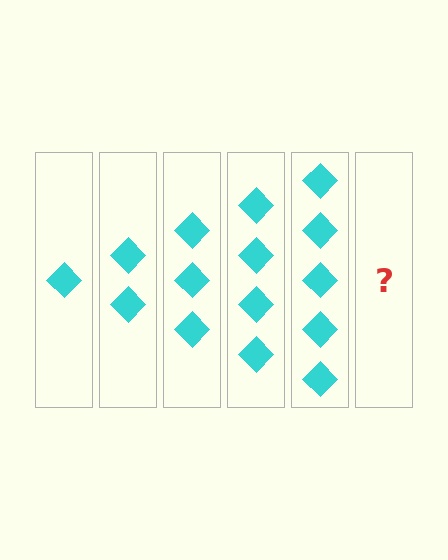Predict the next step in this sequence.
The next step is 6 diamonds.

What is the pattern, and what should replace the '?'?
The pattern is that each step adds one more diamond. The '?' should be 6 diamonds.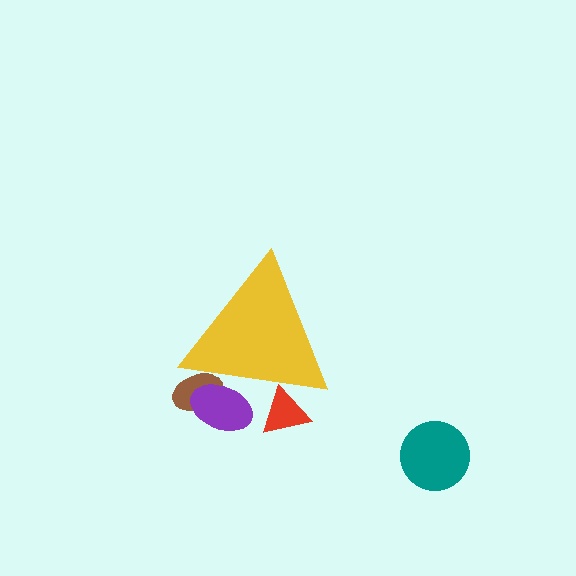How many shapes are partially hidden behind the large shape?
3 shapes are partially hidden.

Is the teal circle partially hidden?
No, the teal circle is fully visible.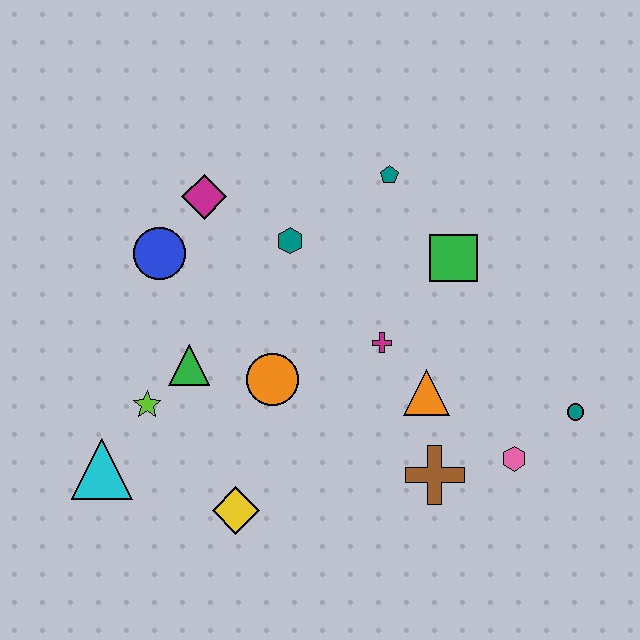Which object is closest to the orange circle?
The green triangle is closest to the orange circle.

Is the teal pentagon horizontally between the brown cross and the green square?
No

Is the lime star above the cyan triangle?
Yes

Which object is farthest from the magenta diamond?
The teal circle is farthest from the magenta diamond.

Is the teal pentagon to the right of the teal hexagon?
Yes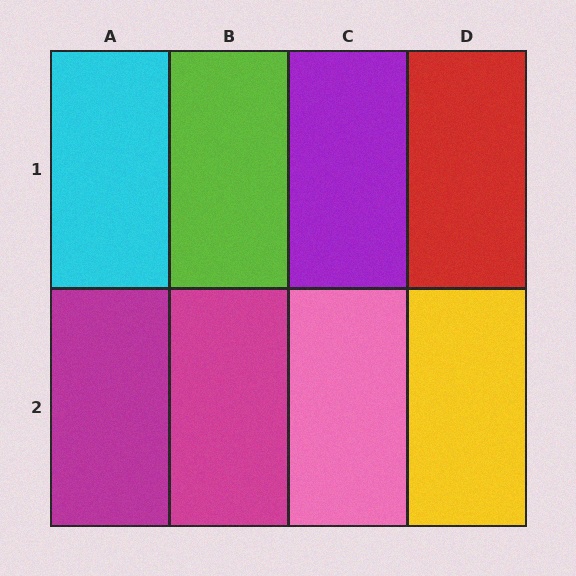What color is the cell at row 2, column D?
Yellow.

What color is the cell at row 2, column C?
Pink.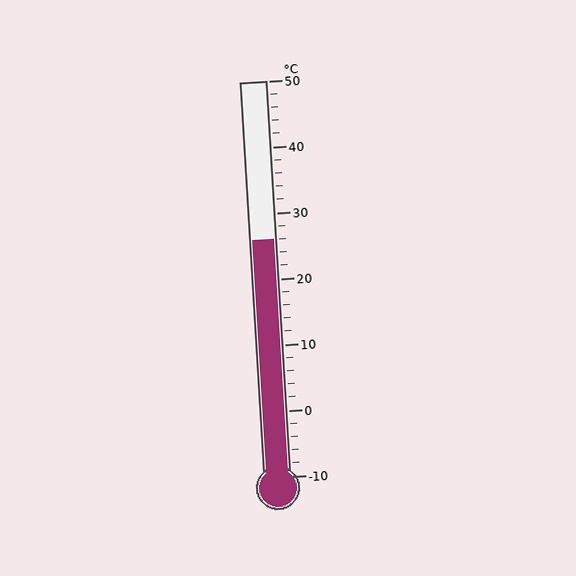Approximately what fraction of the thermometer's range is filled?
The thermometer is filled to approximately 60% of its range.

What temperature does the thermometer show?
The thermometer shows approximately 26°C.